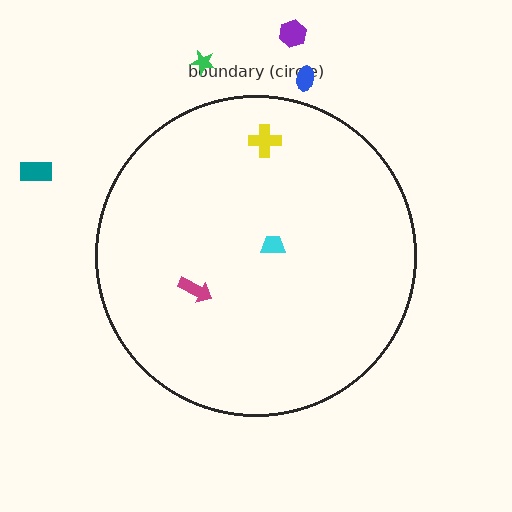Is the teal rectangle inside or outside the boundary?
Outside.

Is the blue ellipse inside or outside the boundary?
Outside.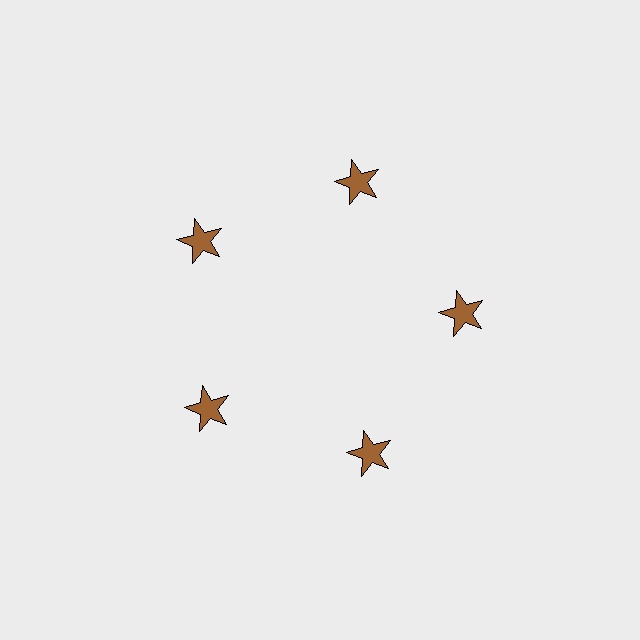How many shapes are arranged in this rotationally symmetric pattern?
There are 5 shapes, arranged in 5 groups of 1.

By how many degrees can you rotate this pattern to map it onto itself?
The pattern maps onto itself every 72 degrees of rotation.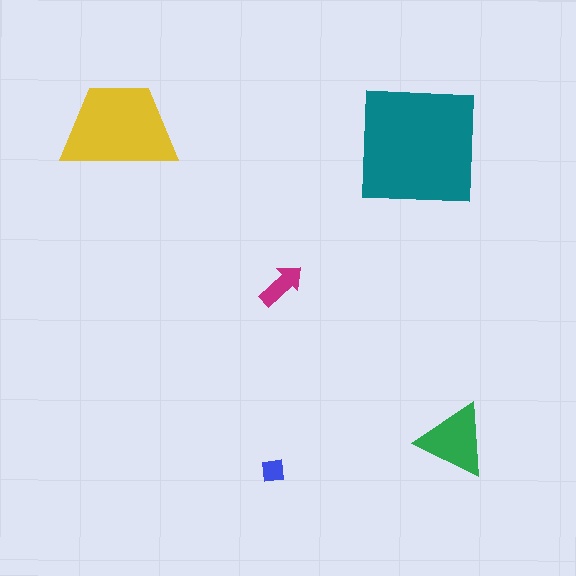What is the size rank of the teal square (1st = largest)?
1st.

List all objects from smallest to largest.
The blue square, the magenta arrow, the green triangle, the yellow trapezoid, the teal square.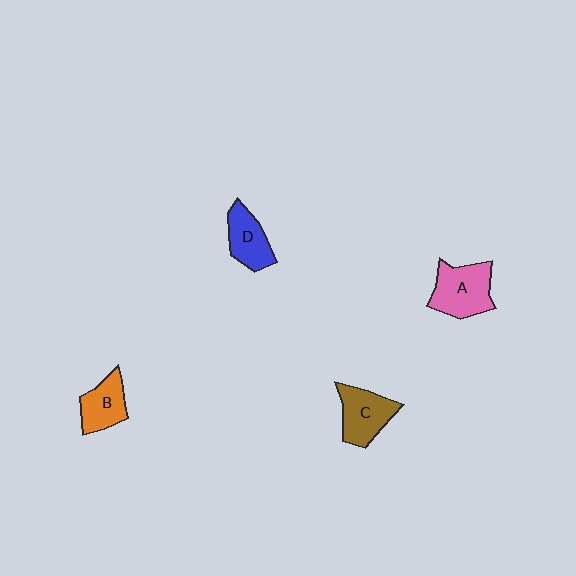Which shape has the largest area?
Shape A (pink).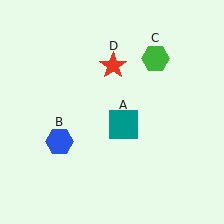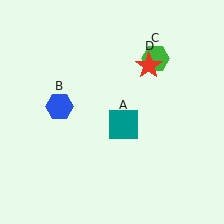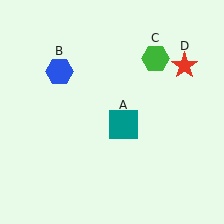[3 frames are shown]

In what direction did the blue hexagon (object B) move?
The blue hexagon (object B) moved up.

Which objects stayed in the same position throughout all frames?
Teal square (object A) and green hexagon (object C) remained stationary.